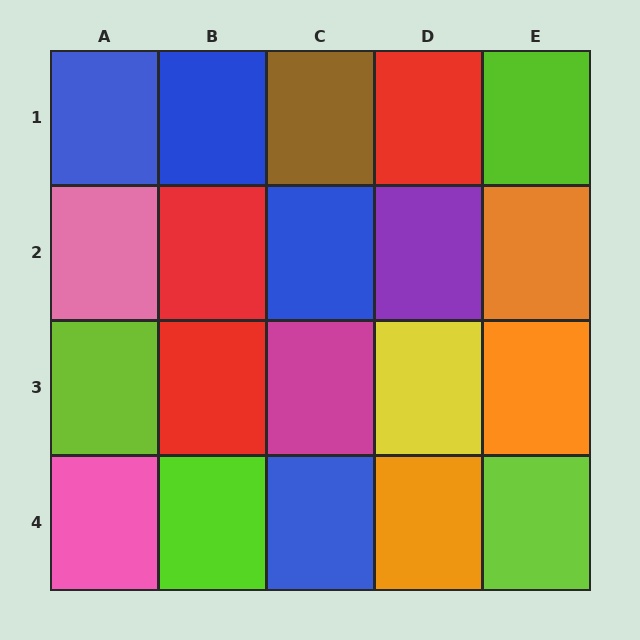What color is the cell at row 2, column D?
Purple.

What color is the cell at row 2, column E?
Orange.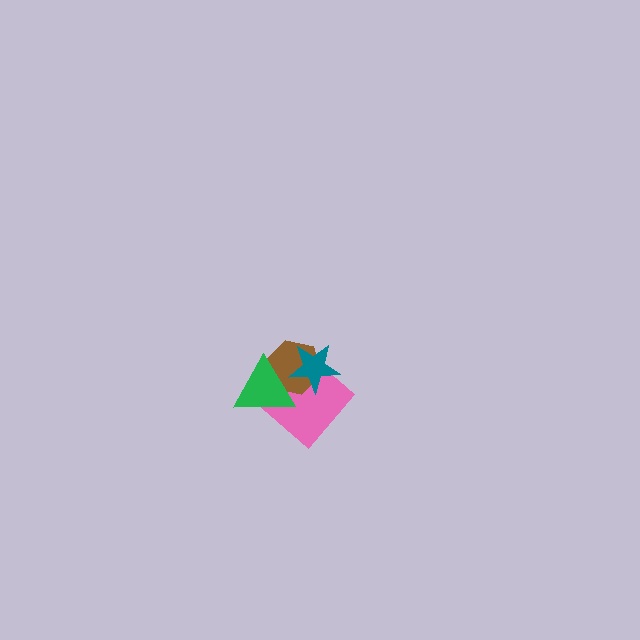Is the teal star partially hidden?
No, no other shape covers it.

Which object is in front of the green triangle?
The teal star is in front of the green triangle.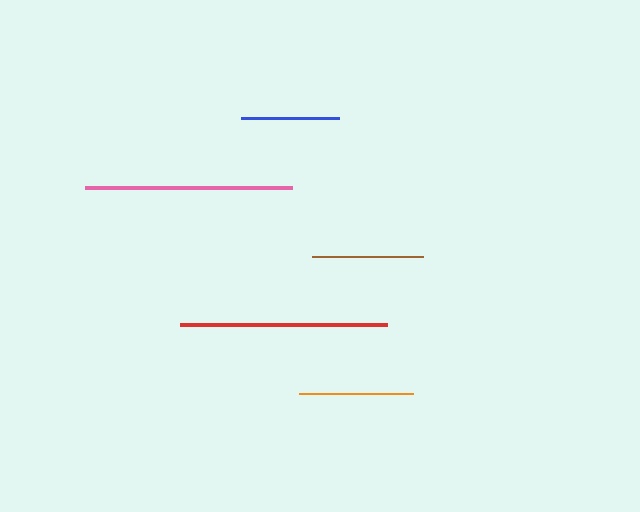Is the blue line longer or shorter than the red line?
The red line is longer than the blue line.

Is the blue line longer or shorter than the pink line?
The pink line is longer than the blue line.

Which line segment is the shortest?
The blue line is the shortest at approximately 98 pixels.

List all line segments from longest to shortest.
From longest to shortest: red, pink, orange, brown, blue.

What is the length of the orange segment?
The orange segment is approximately 115 pixels long.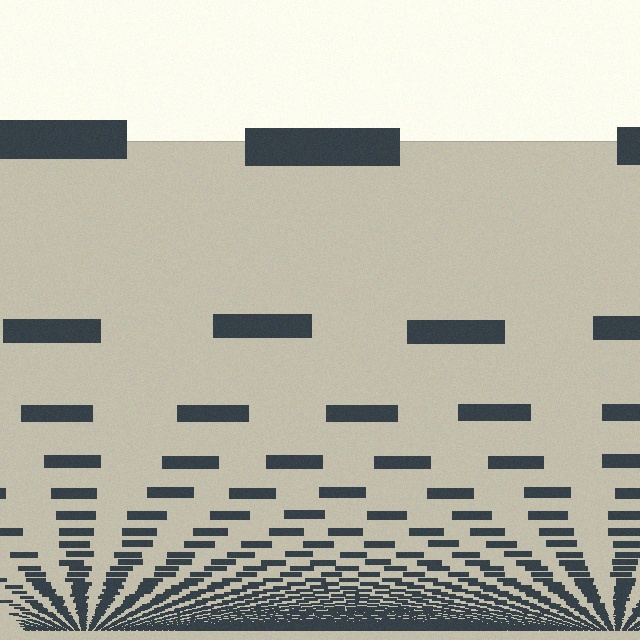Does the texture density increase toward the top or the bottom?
Density increases toward the bottom.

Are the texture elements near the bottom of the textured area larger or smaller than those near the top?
Smaller. The gradient is inverted — elements near the bottom are smaller and denser.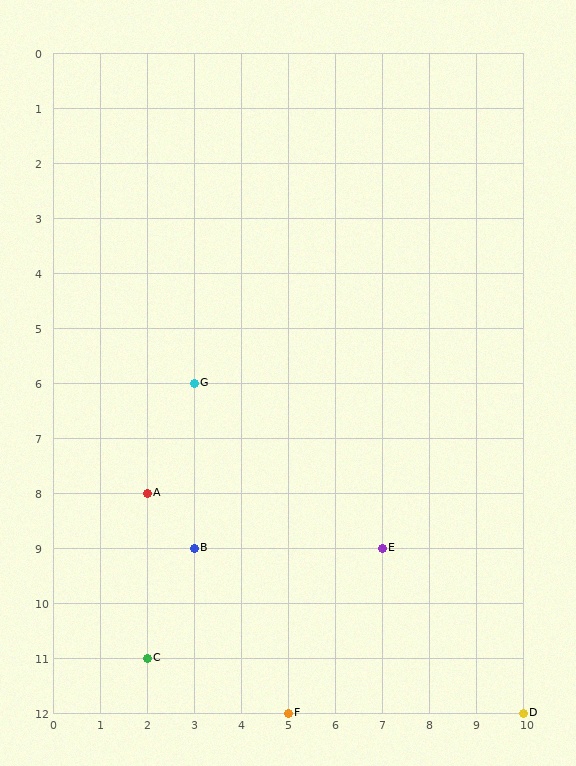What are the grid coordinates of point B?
Point B is at grid coordinates (3, 9).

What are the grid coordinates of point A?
Point A is at grid coordinates (2, 8).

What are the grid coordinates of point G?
Point G is at grid coordinates (3, 6).